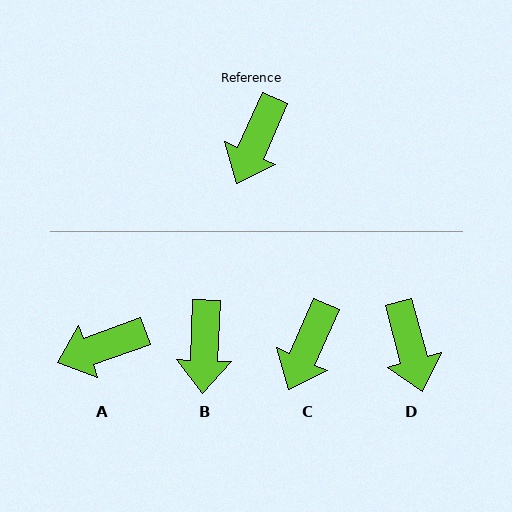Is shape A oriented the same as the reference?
No, it is off by about 46 degrees.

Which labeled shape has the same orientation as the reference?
C.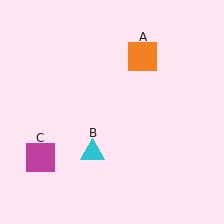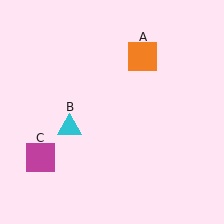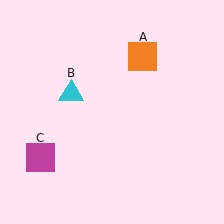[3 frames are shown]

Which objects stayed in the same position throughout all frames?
Orange square (object A) and magenta square (object C) remained stationary.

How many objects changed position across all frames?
1 object changed position: cyan triangle (object B).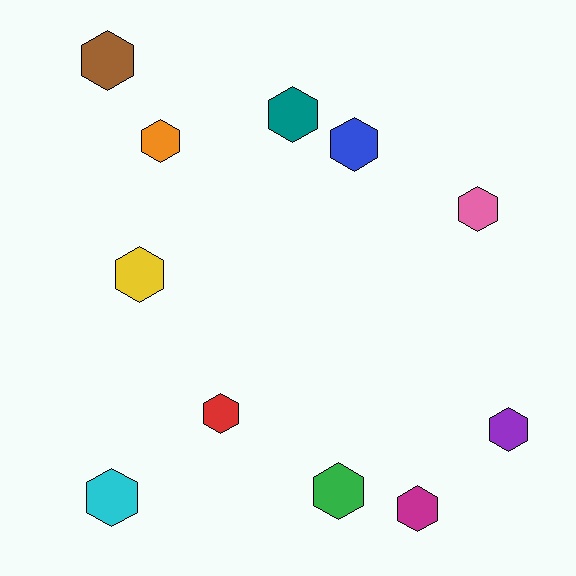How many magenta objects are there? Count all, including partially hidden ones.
There is 1 magenta object.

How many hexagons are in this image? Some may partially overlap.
There are 11 hexagons.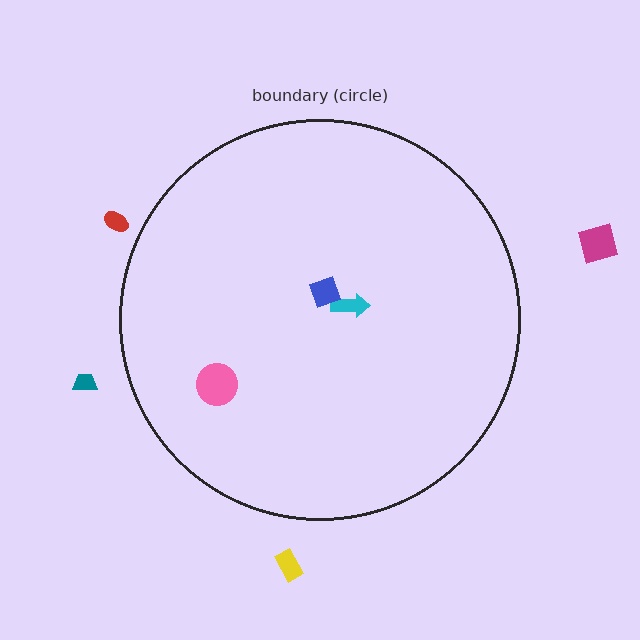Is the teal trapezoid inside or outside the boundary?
Outside.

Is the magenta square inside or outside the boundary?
Outside.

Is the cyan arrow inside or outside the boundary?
Inside.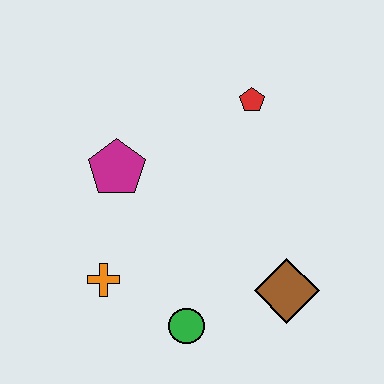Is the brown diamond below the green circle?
No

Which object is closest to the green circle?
The orange cross is closest to the green circle.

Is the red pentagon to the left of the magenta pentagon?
No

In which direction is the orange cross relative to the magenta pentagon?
The orange cross is below the magenta pentagon.